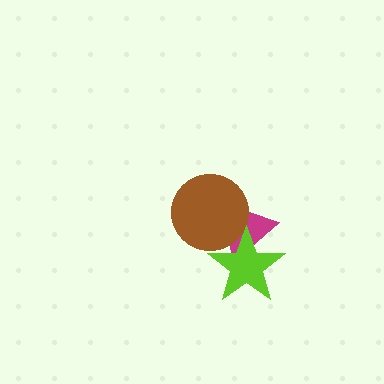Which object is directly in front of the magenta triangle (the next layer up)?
The brown circle is directly in front of the magenta triangle.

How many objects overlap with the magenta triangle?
2 objects overlap with the magenta triangle.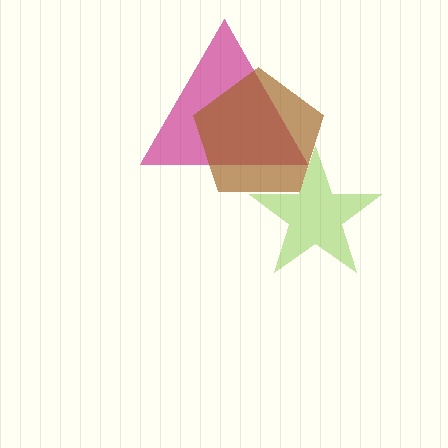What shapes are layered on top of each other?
The layered shapes are: a lime star, a magenta triangle, a brown pentagon.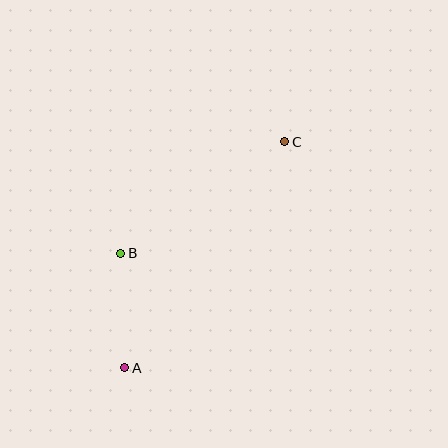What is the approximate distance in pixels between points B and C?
The distance between B and C is approximately 198 pixels.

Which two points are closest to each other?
Points A and B are closest to each other.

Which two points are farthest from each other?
Points A and C are farthest from each other.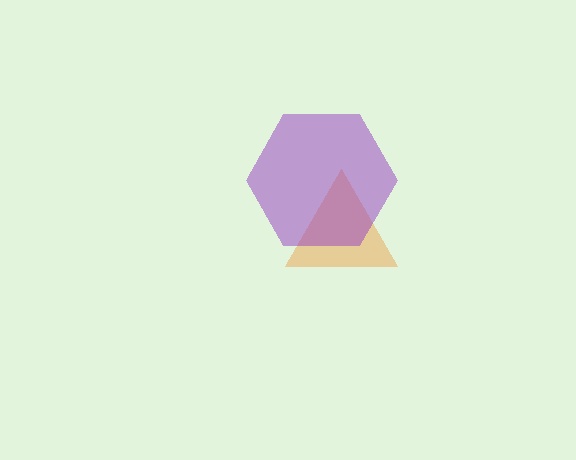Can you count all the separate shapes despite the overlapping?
Yes, there are 2 separate shapes.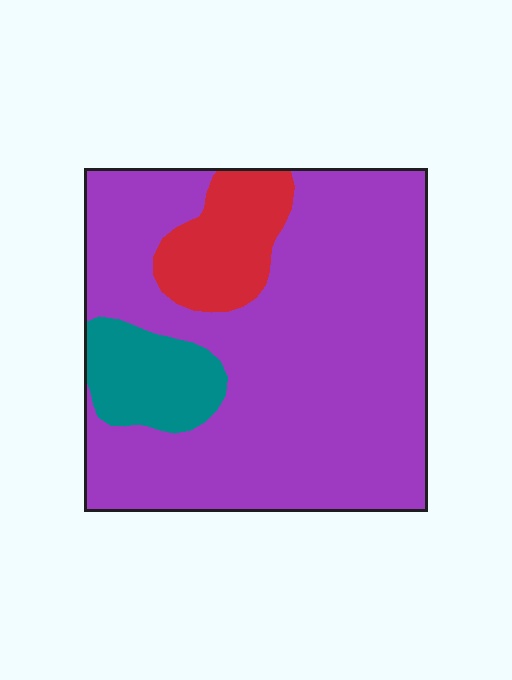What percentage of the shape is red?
Red covers about 10% of the shape.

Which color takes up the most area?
Purple, at roughly 80%.